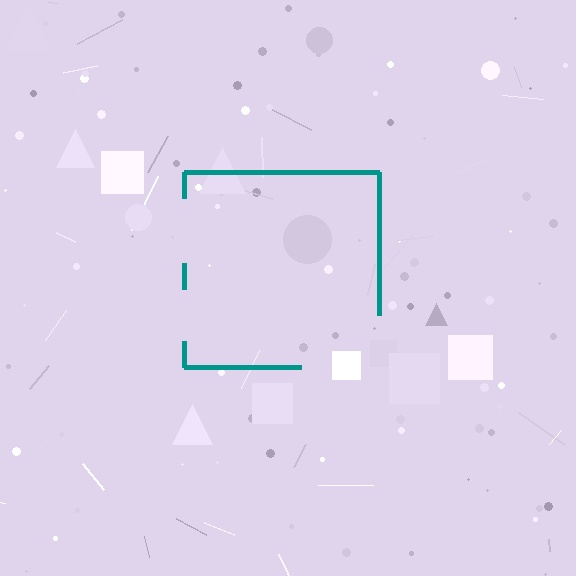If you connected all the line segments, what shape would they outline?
They would outline a square.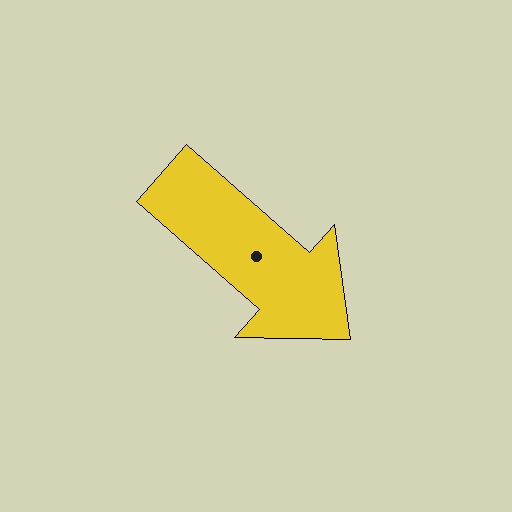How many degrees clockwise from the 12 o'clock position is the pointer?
Approximately 131 degrees.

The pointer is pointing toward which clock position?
Roughly 4 o'clock.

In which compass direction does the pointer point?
Southeast.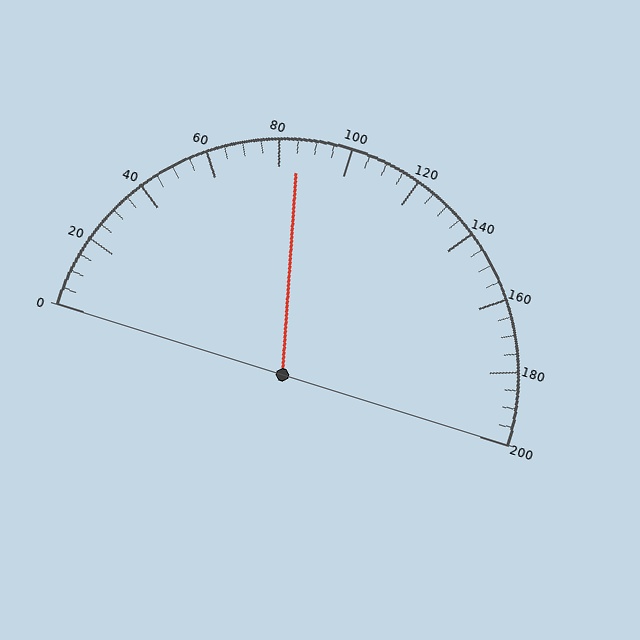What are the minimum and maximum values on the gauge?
The gauge ranges from 0 to 200.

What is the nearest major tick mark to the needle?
The nearest major tick mark is 80.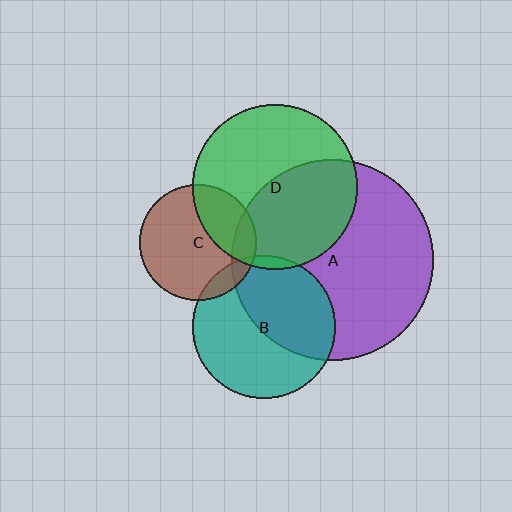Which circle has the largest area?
Circle A (purple).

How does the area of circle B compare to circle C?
Approximately 1.5 times.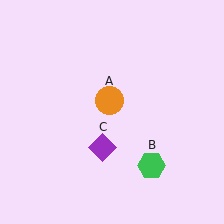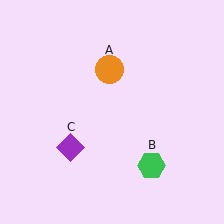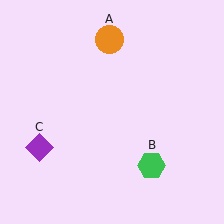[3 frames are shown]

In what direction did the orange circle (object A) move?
The orange circle (object A) moved up.